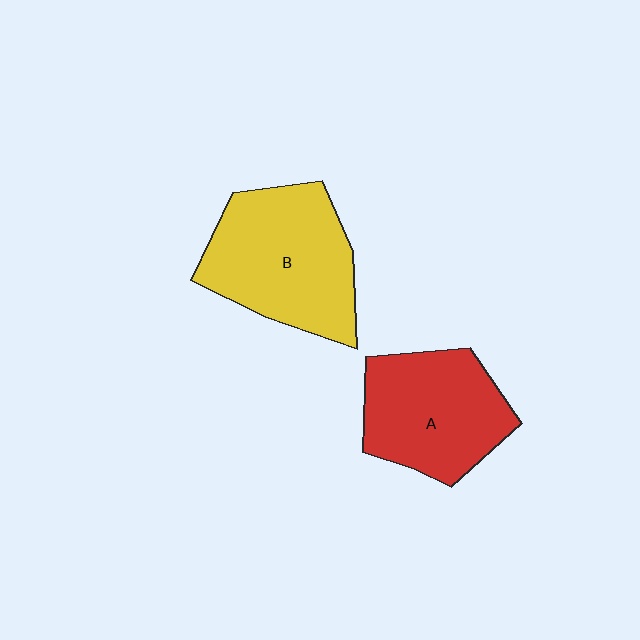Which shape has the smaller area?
Shape A (red).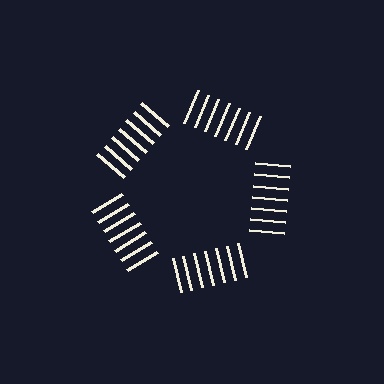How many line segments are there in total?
35 — 7 along each of the 5 edges.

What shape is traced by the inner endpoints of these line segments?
An illusory pentagon — the line segments terminate on its edges but no continuous stroke is drawn.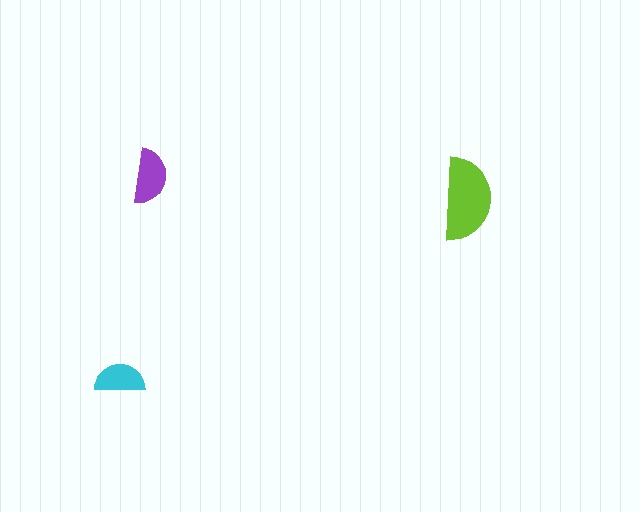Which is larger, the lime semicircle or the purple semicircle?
The lime one.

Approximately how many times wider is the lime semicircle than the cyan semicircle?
About 1.5 times wider.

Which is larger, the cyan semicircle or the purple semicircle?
The purple one.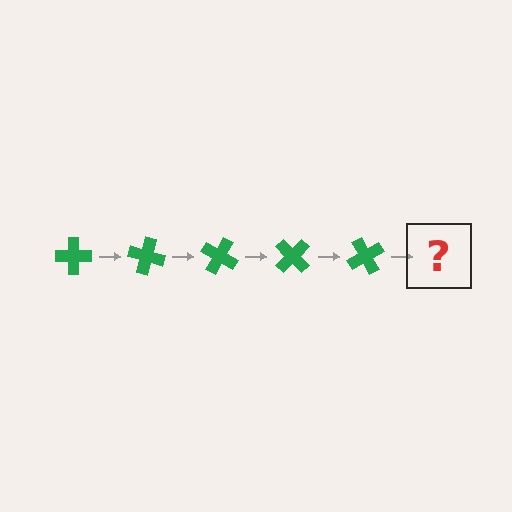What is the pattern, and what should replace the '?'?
The pattern is that the cross rotates 15 degrees each step. The '?' should be a green cross rotated 75 degrees.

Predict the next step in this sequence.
The next step is a green cross rotated 75 degrees.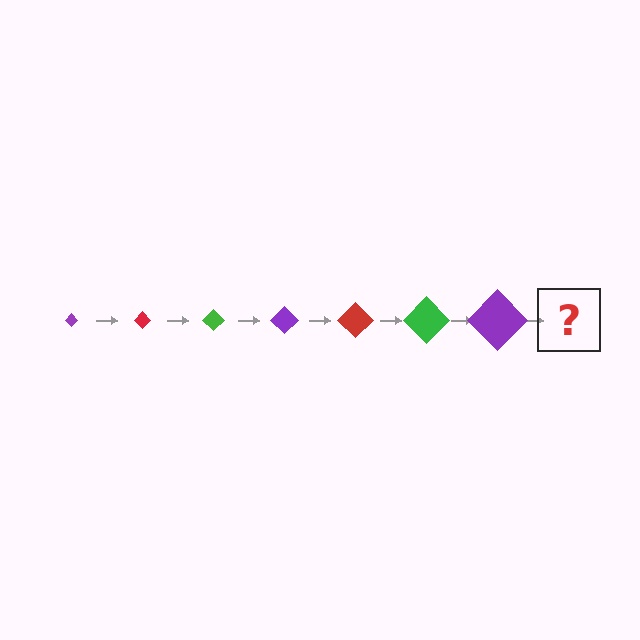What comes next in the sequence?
The next element should be a red diamond, larger than the previous one.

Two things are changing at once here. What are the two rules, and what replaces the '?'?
The two rules are that the diamond grows larger each step and the color cycles through purple, red, and green. The '?' should be a red diamond, larger than the previous one.